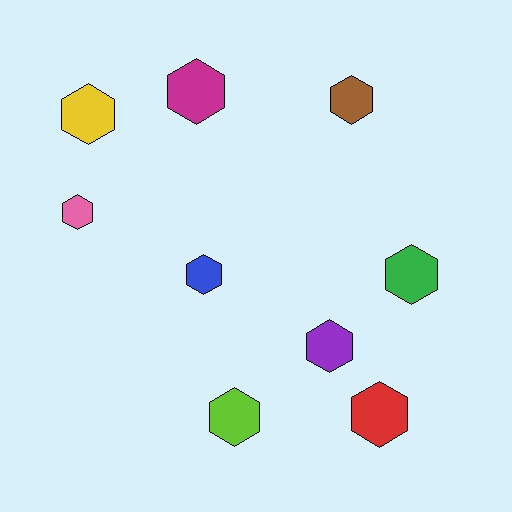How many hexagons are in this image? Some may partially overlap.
There are 9 hexagons.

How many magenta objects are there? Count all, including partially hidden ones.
There is 1 magenta object.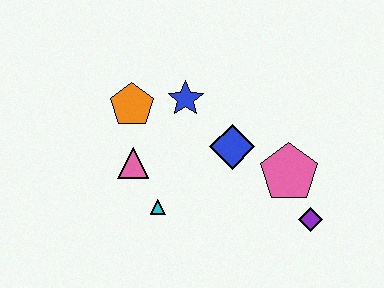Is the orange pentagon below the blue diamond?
No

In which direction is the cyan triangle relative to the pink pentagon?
The cyan triangle is to the left of the pink pentagon.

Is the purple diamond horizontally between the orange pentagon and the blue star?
No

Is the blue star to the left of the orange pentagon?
No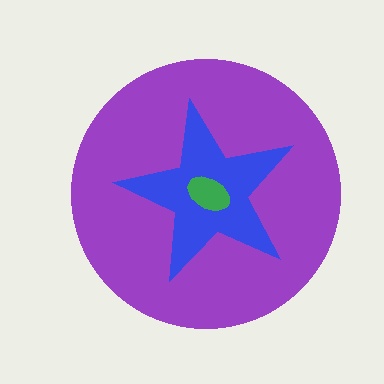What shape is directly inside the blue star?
The green ellipse.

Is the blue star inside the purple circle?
Yes.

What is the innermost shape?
The green ellipse.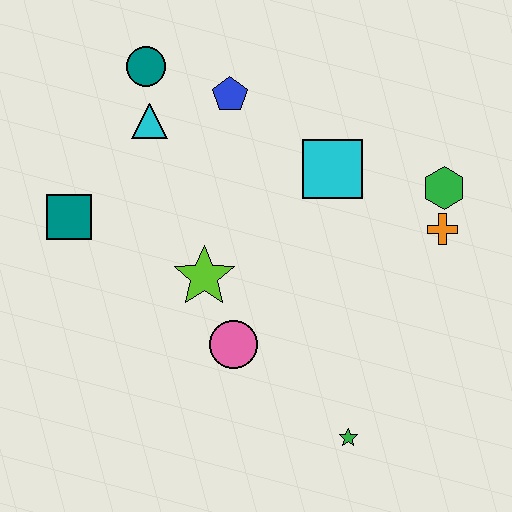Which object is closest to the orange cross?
The green hexagon is closest to the orange cross.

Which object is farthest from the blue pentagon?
The green star is farthest from the blue pentagon.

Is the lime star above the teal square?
No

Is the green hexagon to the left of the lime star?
No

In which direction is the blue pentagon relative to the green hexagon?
The blue pentagon is to the left of the green hexagon.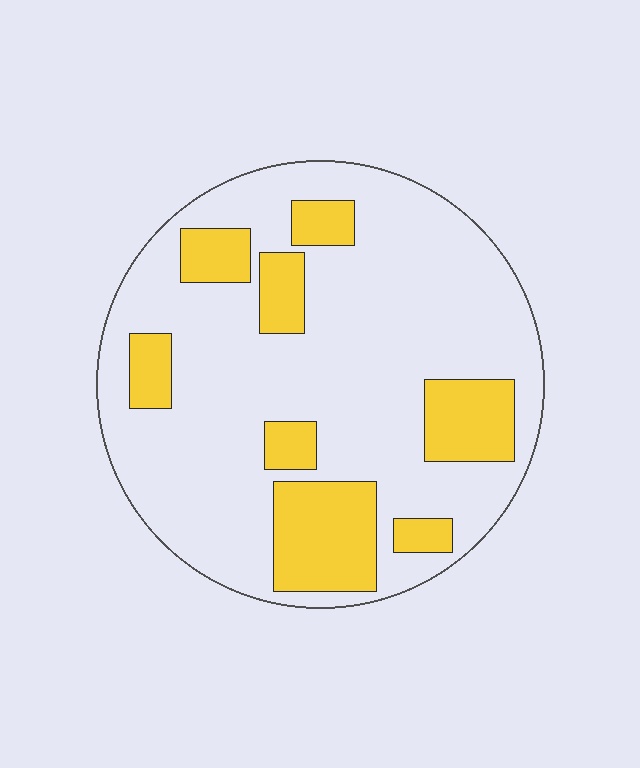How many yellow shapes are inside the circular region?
8.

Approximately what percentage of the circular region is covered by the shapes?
Approximately 25%.